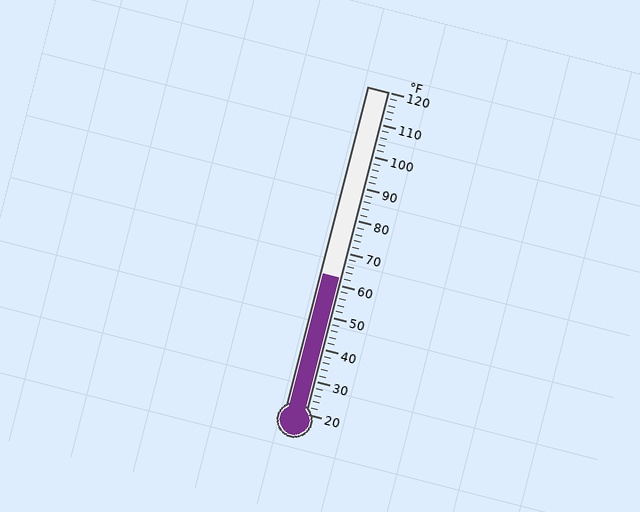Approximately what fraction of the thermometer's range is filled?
The thermometer is filled to approximately 40% of its range.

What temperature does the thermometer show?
The thermometer shows approximately 62°F.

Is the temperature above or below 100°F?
The temperature is below 100°F.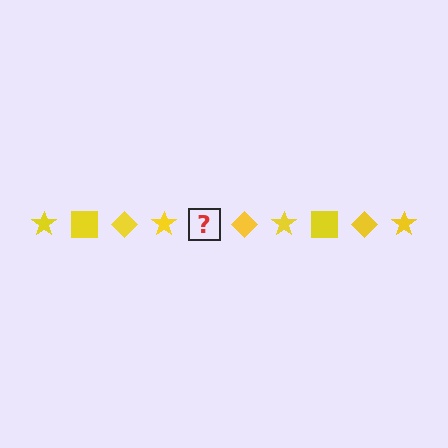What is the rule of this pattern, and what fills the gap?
The rule is that the pattern cycles through star, square, diamond shapes in yellow. The gap should be filled with a yellow square.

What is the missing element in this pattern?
The missing element is a yellow square.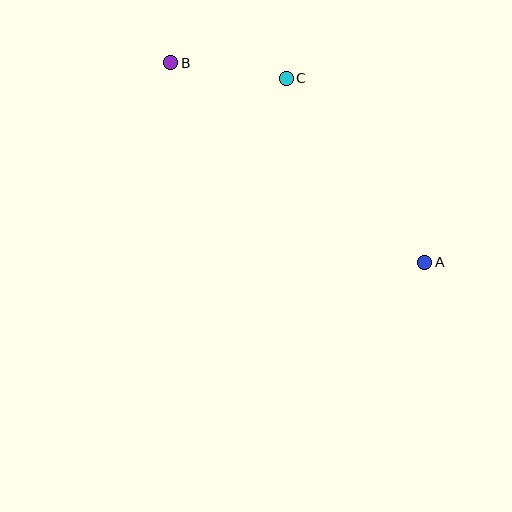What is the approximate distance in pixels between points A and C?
The distance between A and C is approximately 230 pixels.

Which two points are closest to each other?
Points B and C are closest to each other.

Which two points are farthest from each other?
Points A and B are farthest from each other.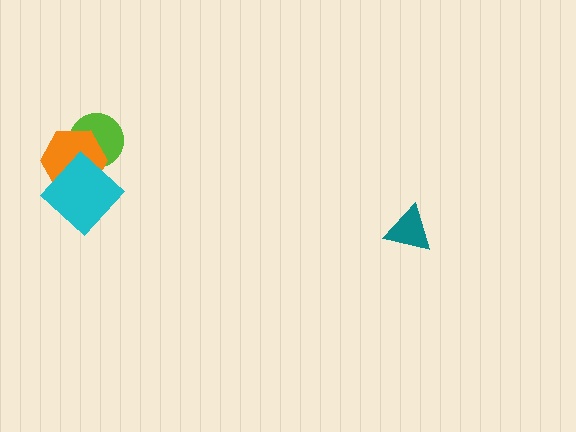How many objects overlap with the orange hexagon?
2 objects overlap with the orange hexagon.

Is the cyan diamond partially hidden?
No, no other shape covers it.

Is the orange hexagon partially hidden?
Yes, it is partially covered by another shape.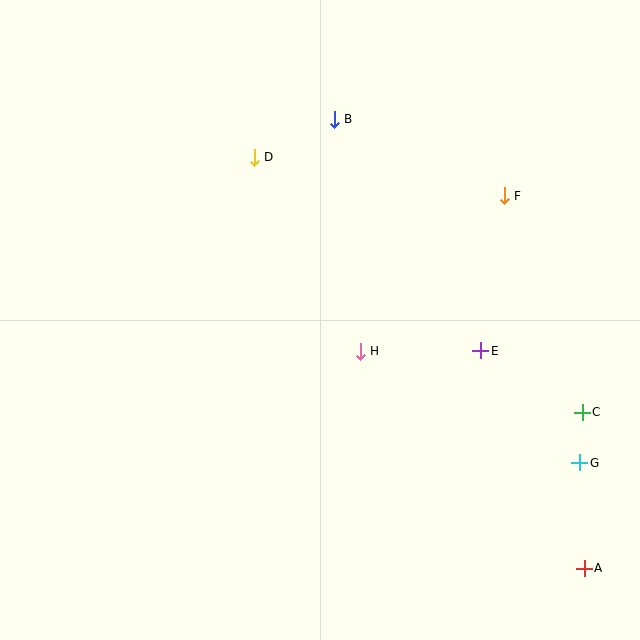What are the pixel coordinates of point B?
Point B is at (334, 119).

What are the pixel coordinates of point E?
Point E is at (481, 351).